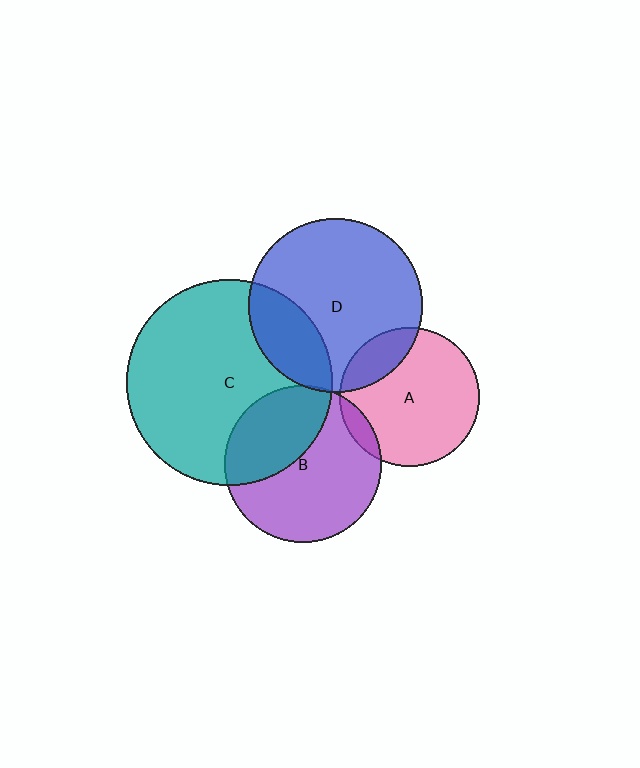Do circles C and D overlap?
Yes.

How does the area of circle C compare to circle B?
Approximately 1.7 times.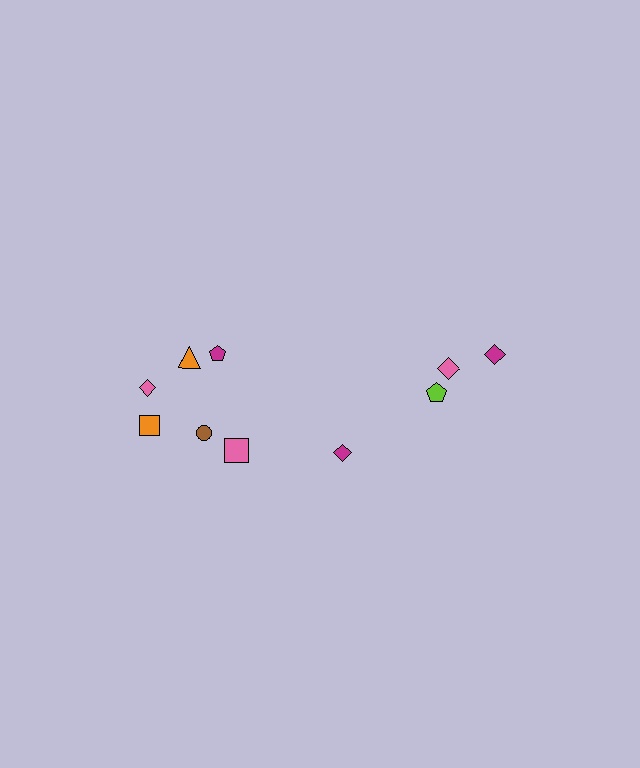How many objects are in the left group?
There are 6 objects.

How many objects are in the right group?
There are 4 objects.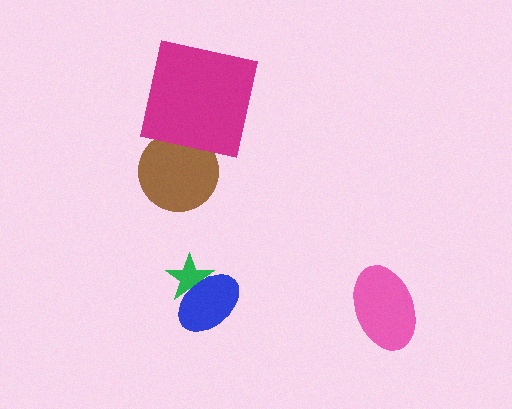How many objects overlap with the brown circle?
1 object overlaps with the brown circle.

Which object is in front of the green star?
The blue ellipse is in front of the green star.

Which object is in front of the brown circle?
The magenta square is in front of the brown circle.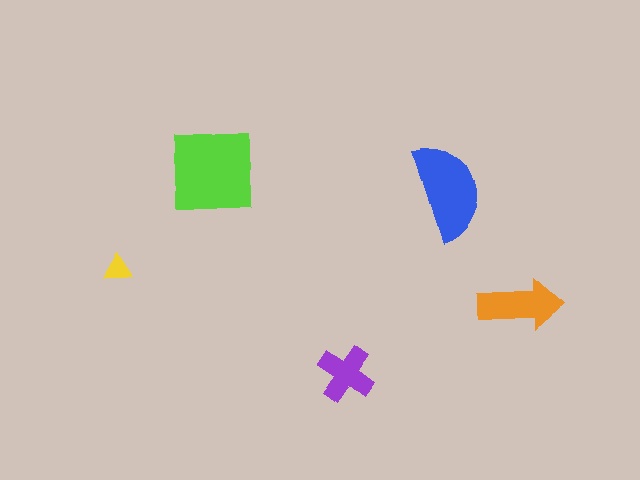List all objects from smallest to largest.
The yellow triangle, the purple cross, the orange arrow, the blue semicircle, the lime square.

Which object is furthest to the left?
The yellow triangle is leftmost.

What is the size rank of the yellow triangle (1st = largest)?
5th.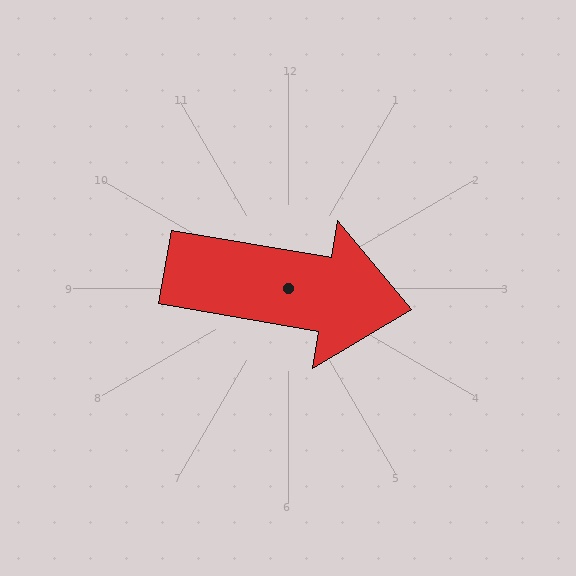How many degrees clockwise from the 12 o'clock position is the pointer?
Approximately 100 degrees.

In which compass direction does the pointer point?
East.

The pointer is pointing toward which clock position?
Roughly 3 o'clock.